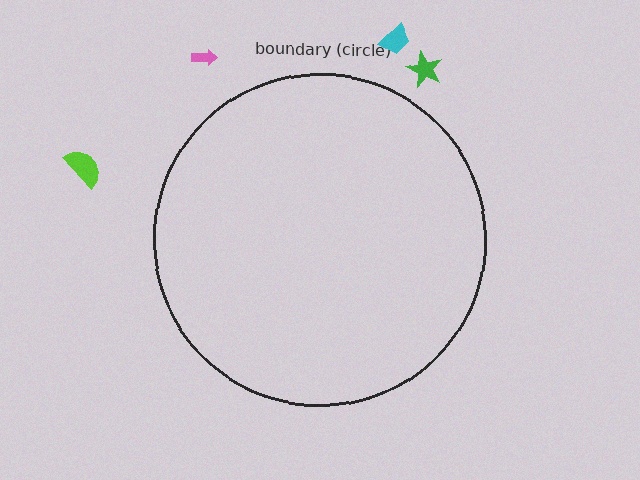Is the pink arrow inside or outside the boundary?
Outside.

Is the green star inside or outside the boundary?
Outside.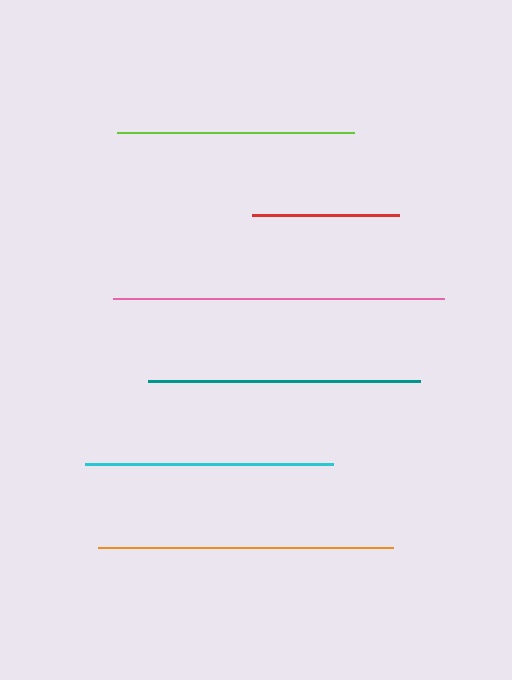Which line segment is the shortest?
The red line is the shortest at approximately 146 pixels.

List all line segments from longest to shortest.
From longest to shortest: pink, orange, teal, cyan, lime, red.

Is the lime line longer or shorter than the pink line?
The pink line is longer than the lime line.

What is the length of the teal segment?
The teal segment is approximately 272 pixels long.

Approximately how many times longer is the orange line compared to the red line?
The orange line is approximately 2.0 times the length of the red line.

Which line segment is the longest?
The pink line is the longest at approximately 330 pixels.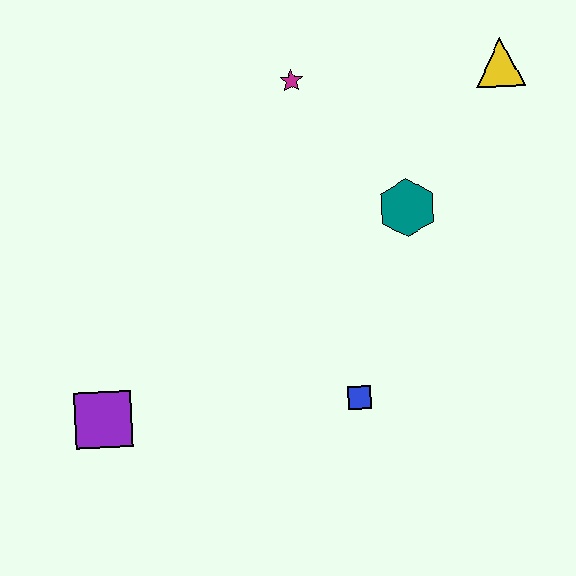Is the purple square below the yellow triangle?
Yes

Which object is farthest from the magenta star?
The purple square is farthest from the magenta star.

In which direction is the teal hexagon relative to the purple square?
The teal hexagon is to the right of the purple square.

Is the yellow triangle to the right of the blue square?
Yes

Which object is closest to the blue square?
The teal hexagon is closest to the blue square.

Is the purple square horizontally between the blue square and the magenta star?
No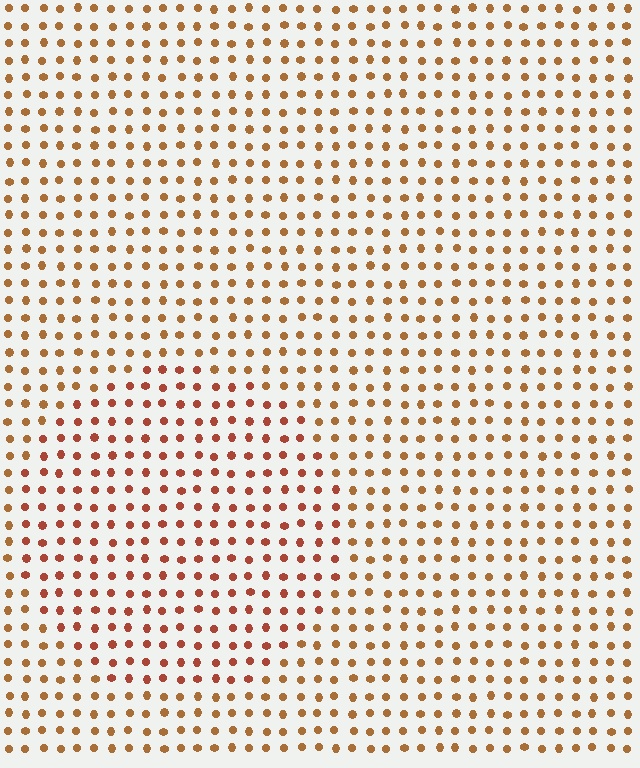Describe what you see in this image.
The image is filled with small brown elements in a uniform arrangement. A circle-shaped region is visible where the elements are tinted to a slightly different hue, forming a subtle color boundary.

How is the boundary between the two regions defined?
The boundary is defined purely by a slight shift in hue (about 22 degrees). Spacing, size, and orientation are identical on both sides.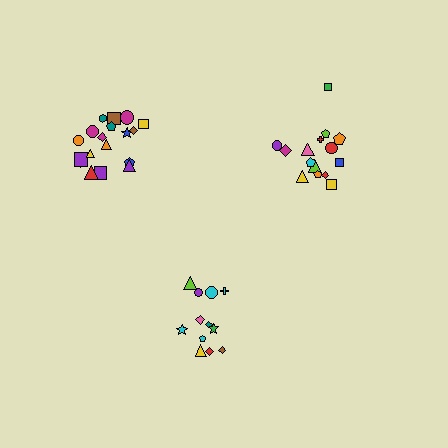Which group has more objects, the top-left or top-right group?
The top-left group.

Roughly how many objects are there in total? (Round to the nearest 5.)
Roughly 45 objects in total.